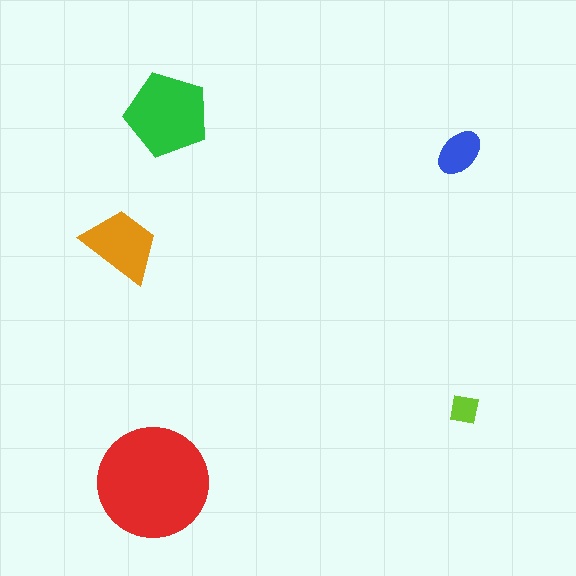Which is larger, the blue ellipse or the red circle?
The red circle.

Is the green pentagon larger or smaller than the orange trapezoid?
Larger.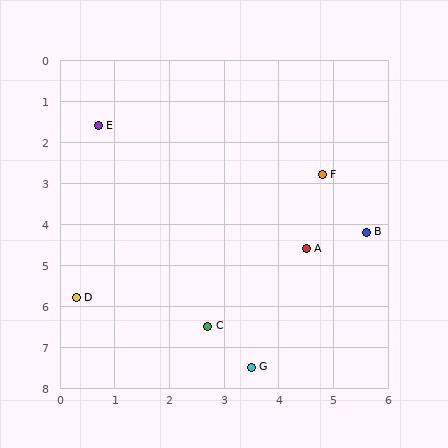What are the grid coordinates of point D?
Point D is at approximately (0.3, 5.8).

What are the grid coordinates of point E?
Point E is at approximately (0.7, 1.6).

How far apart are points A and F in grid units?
Points A and F are about 1.8 grid units apart.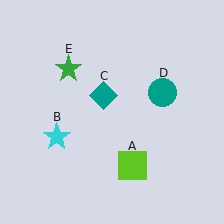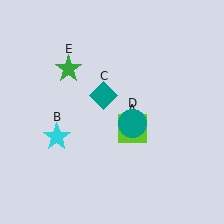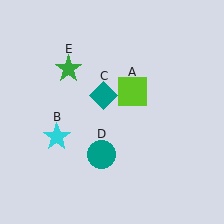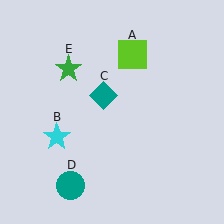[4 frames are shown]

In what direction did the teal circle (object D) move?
The teal circle (object D) moved down and to the left.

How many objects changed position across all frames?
2 objects changed position: lime square (object A), teal circle (object D).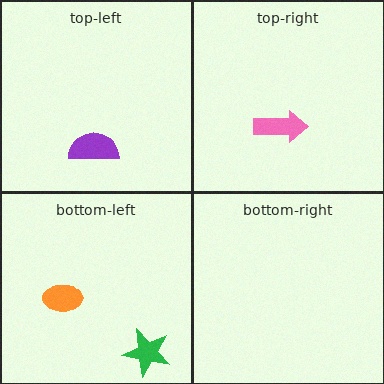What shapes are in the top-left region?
The purple semicircle.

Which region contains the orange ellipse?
The bottom-left region.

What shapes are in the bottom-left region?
The green star, the orange ellipse.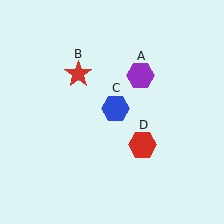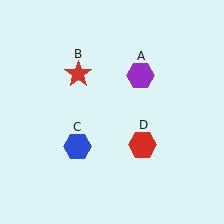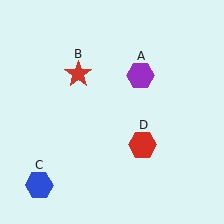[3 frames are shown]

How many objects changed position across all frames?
1 object changed position: blue hexagon (object C).